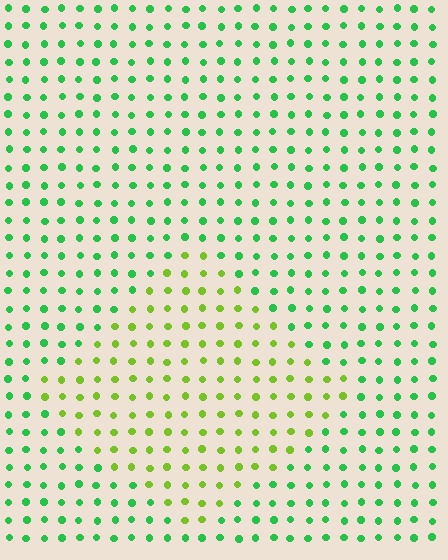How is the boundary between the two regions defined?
The boundary is defined purely by a slight shift in hue (about 45 degrees). Spacing, size, and orientation are identical on both sides.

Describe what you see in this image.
The image is filled with small green elements in a uniform arrangement. A diamond-shaped region is visible where the elements are tinted to a slightly different hue, forming a subtle color boundary.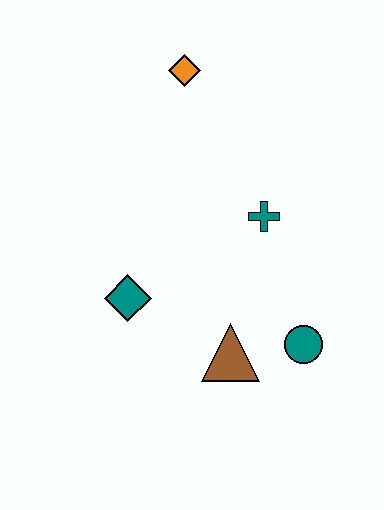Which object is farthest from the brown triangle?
The orange diamond is farthest from the brown triangle.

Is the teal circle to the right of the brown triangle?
Yes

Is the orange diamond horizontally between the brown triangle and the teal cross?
No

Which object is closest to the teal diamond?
The brown triangle is closest to the teal diamond.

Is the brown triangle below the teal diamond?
Yes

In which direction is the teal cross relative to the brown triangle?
The teal cross is above the brown triangle.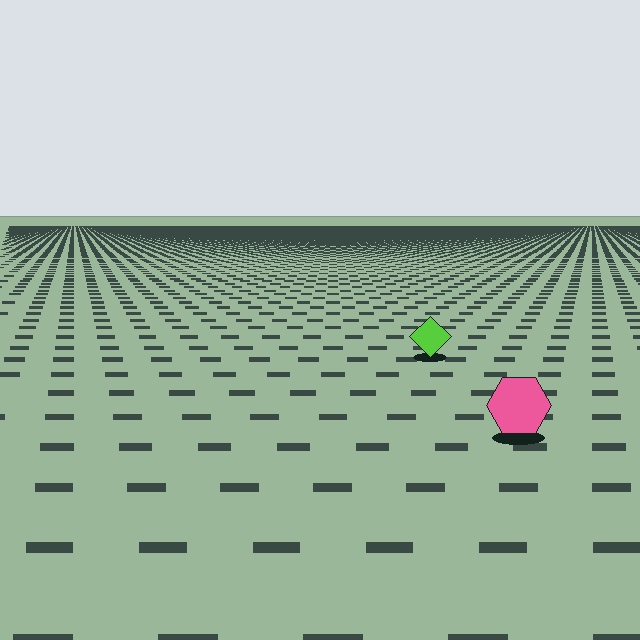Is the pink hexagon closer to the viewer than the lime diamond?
Yes. The pink hexagon is closer — you can tell from the texture gradient: the ground texture is coarser near it.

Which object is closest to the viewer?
The pink hexagon is closest. The texture marks near it are larger and more spread out.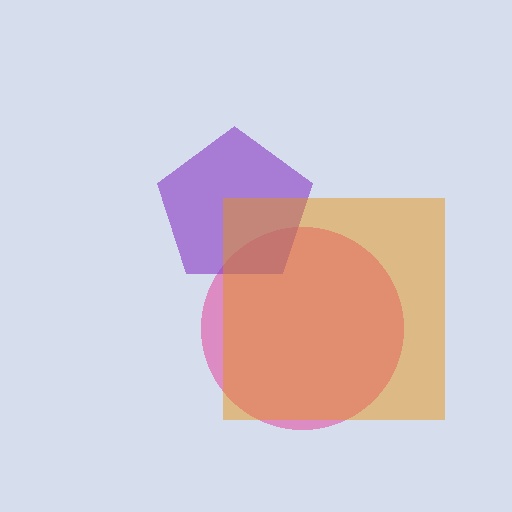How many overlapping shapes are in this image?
There are 3 overlapping shapes in the image.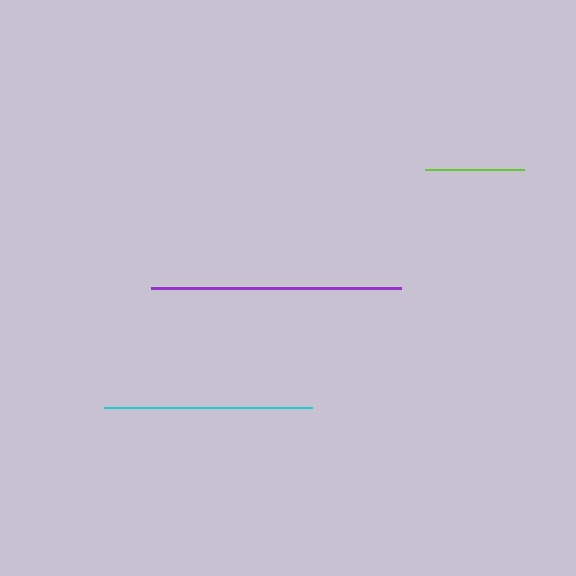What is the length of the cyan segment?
The cyan segment is approximately 208 pixels long.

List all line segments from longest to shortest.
From longest to shortest: purple, cyan, lime.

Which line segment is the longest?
The purple line is the longest at approximately 250 pixels.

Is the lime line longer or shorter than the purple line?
The purple line is longer than the lime line.